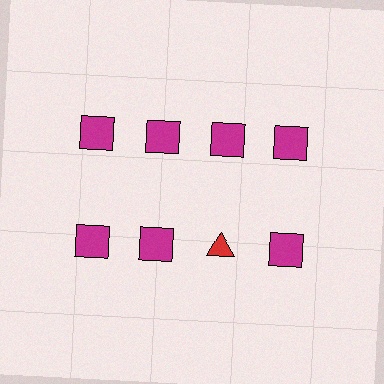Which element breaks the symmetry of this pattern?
The red triangle in the second row, center column breaks the symmetry. All other shapes are magenta squares.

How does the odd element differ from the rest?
It differs in both color (red instead of magenta) and shape (triangle instead of square).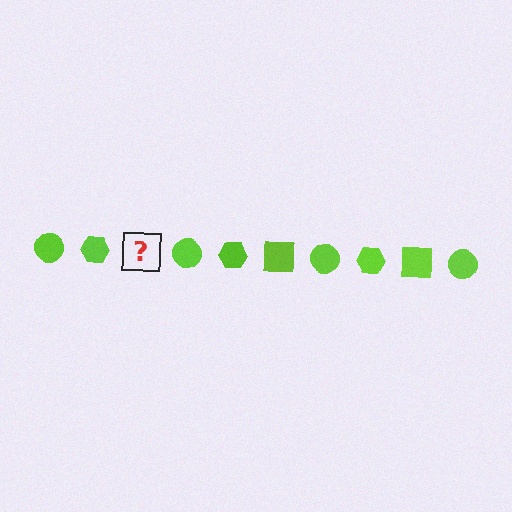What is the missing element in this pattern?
The missing element is a lime square.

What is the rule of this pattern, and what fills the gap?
The rule is that the pattern cycles through circle, hexagon, square shapes in lime. The gap should be filled with a lime square.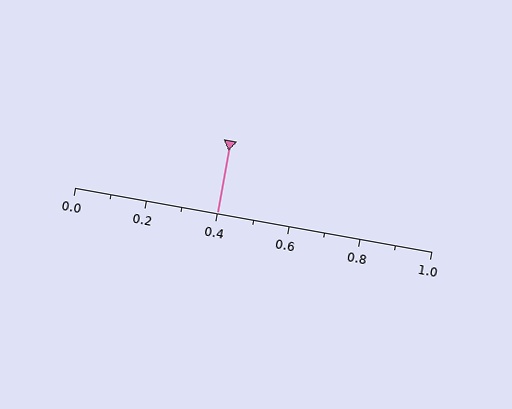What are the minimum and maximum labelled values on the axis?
The axis runs from 0.0 to 1.0.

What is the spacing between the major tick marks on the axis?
The major ticks are spaced 0.2 apart.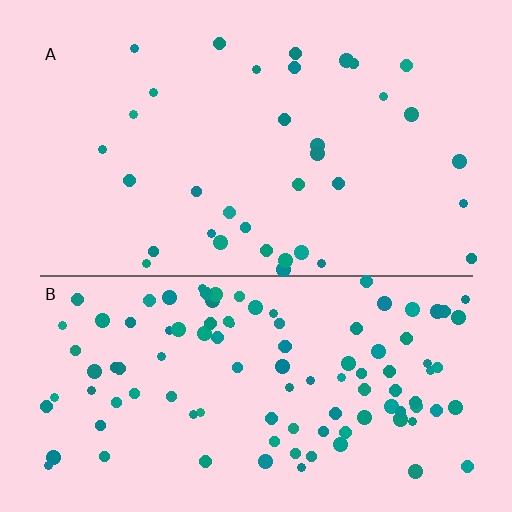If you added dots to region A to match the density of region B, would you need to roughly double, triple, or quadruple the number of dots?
Approximately triple.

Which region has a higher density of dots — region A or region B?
B (the bottom).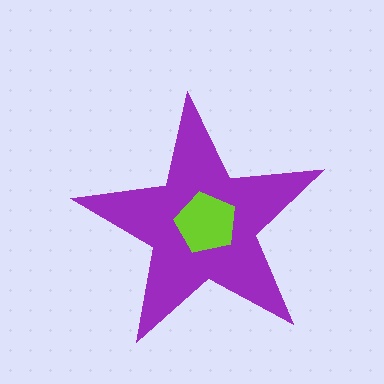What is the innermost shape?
The lime pentagon.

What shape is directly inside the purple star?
The lime pentagon.